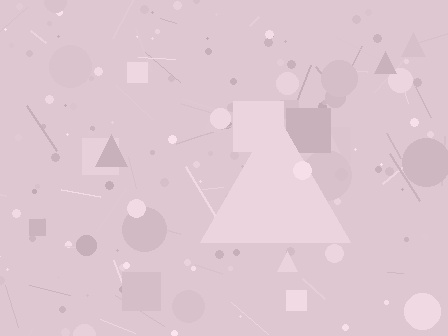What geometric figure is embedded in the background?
A triangle is embedded in the background.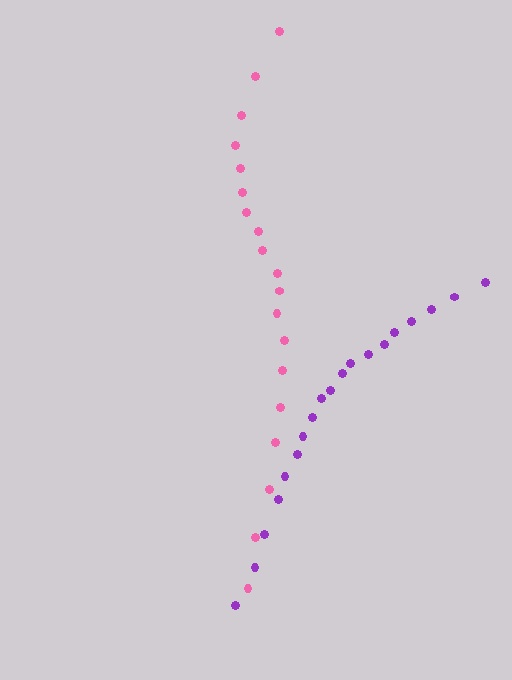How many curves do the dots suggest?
There are 2 distinct paths.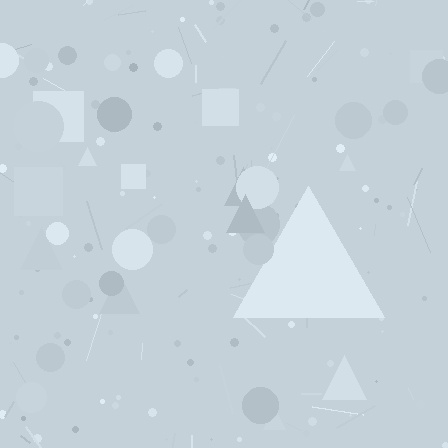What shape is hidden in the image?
A triangle is hidden in the image.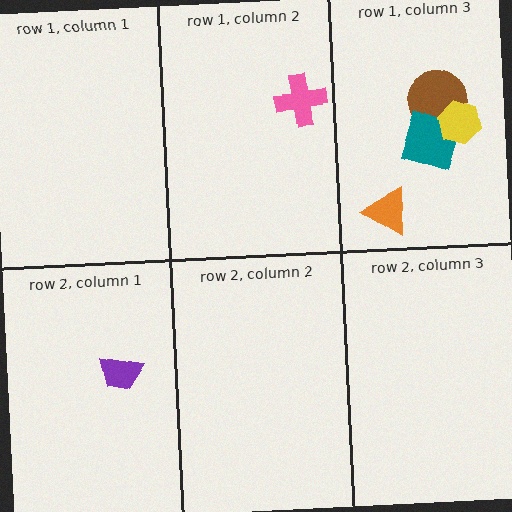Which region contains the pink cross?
The row 1, column 2 region.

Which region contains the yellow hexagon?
The row 1, column 3 region.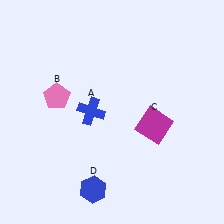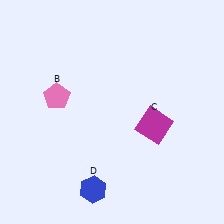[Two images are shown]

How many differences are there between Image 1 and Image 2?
There is 1 difference between the two images.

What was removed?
The blue cross (A) was removed in Image 2.